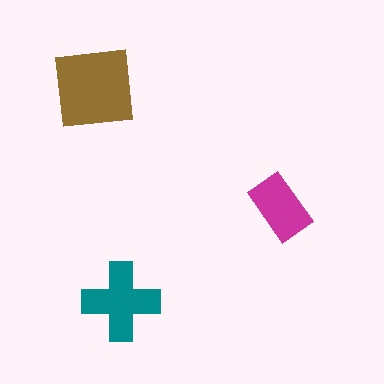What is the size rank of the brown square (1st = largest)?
1st.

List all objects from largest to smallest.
The brown square, the teal cross, the magenta rectangle.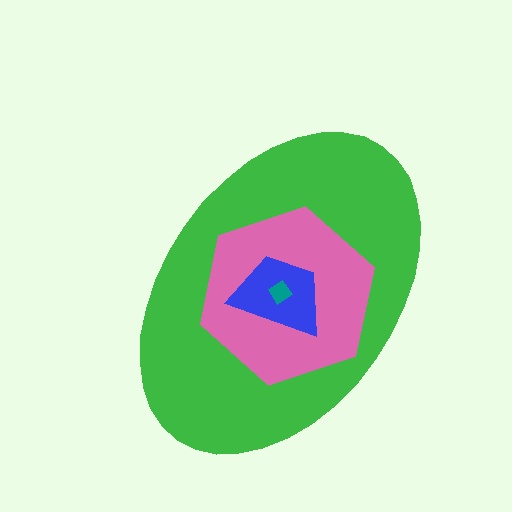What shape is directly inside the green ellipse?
The pink hexagon.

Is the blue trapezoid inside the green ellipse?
Yes.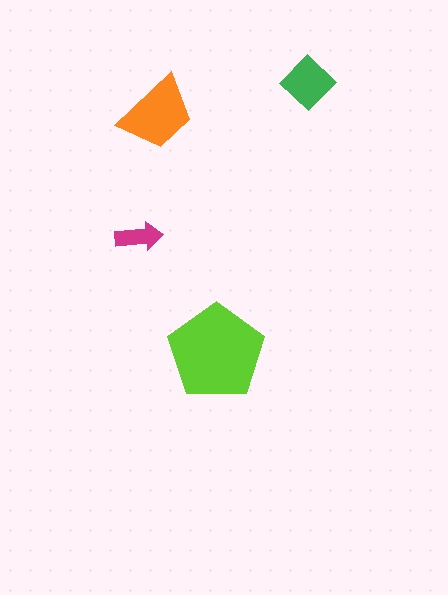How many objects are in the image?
There are 4 objects in the image.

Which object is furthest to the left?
The magenta arrow is leftmost.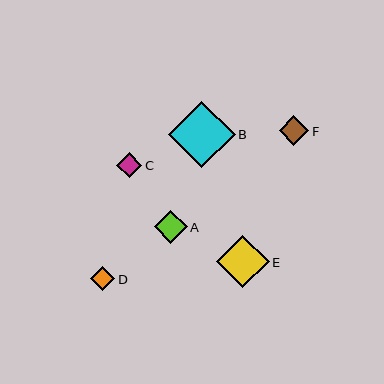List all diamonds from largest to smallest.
From largest to smallest: B, E, A, F, C, D.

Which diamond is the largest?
Diamond B is the largest with a size of approximately 66 pixels.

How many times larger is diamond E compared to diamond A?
Diamond E is approximately 1.6 times the size of diamond A.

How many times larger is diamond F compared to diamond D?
Diamond F is approximately 1.2 times the size of diamond D.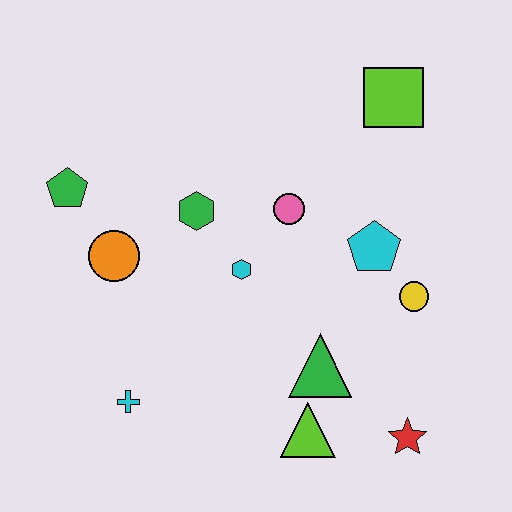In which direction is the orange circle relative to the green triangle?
The orange circle is to the left of the green triangle.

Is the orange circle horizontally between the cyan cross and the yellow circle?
No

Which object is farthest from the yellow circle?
The green pentagon is farthest from the yellow circle.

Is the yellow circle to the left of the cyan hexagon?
No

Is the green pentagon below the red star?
No